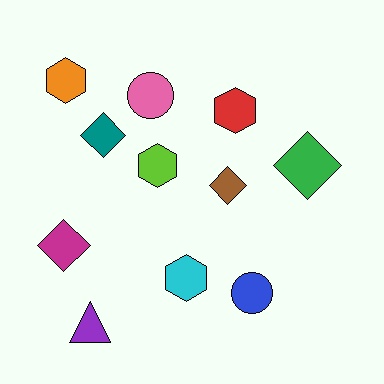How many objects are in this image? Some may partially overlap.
There are 11 objects.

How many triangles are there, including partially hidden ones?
There is 1 triangle.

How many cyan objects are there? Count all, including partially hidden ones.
There is 1 cyan object.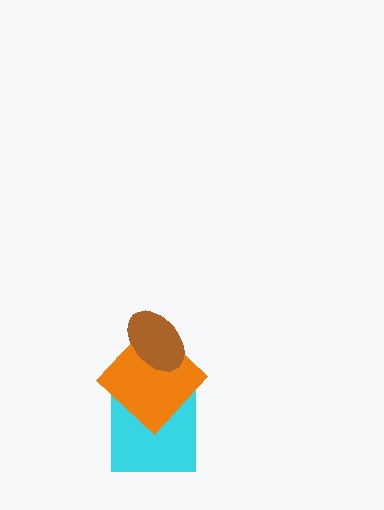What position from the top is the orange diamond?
The orange diamond is 2nd from the top.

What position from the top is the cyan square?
The cyan square is 3rd from the top.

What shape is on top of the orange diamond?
The brown ellipse is on top of the orange diamond.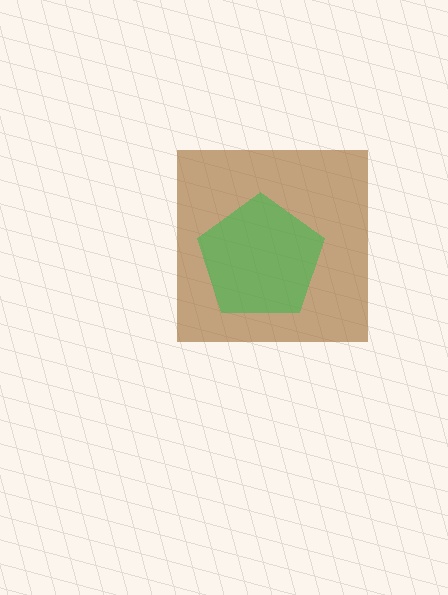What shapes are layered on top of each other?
The layered shapes are: a brown square, a green pentagon.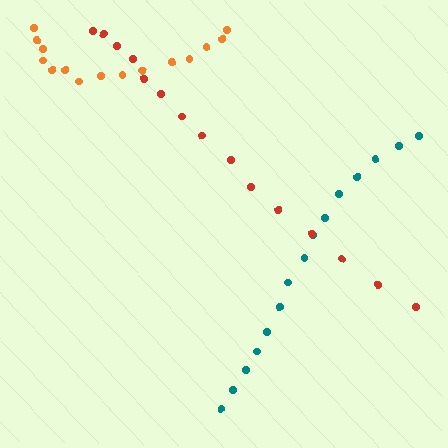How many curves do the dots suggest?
There are 3 distinct paths.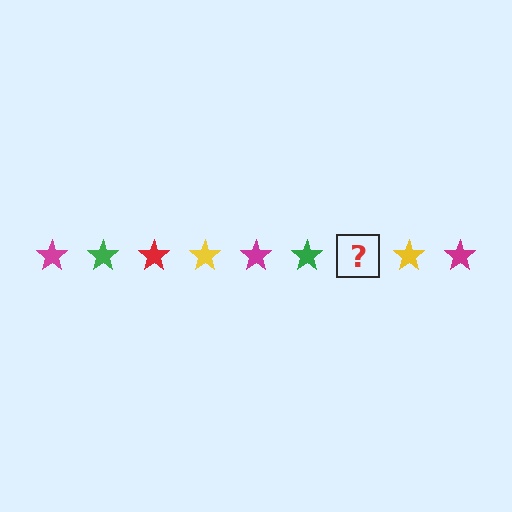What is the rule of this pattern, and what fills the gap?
The rule is that the pattern cycles through magenta, green, red, yellow stars. The gap should be filled with a red star.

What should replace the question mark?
The question mark should be replaced with a red star.